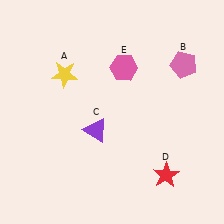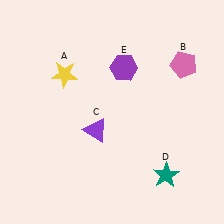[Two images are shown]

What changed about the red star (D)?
In Image 1, D is red. In Image 2, it changed to teal.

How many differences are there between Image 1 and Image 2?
There are 2 differences between the two images.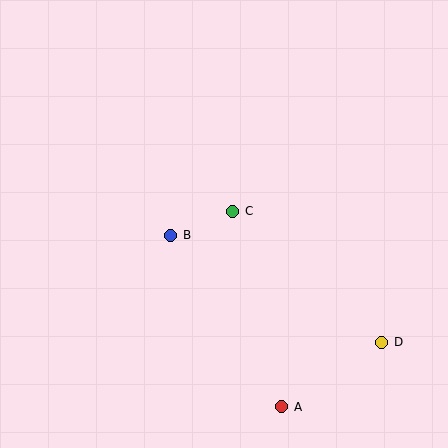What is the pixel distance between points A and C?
The distance between A and C is 202 pixels.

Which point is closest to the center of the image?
Point C at (233, 211) is closest to the center.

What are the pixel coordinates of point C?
Point C is at (233, 211).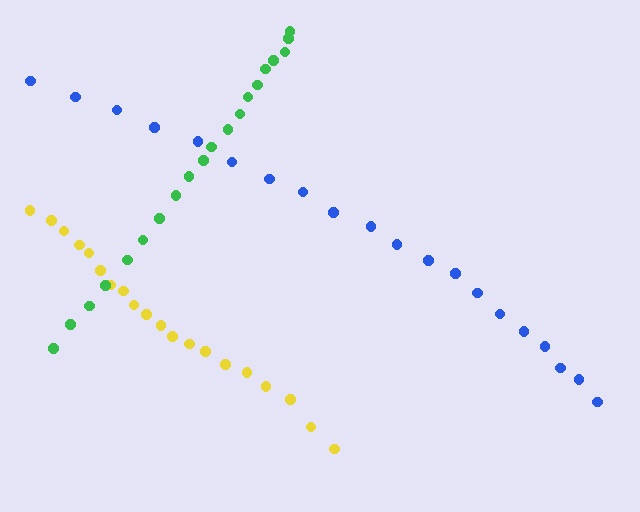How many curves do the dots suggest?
There are 3 distinct paths.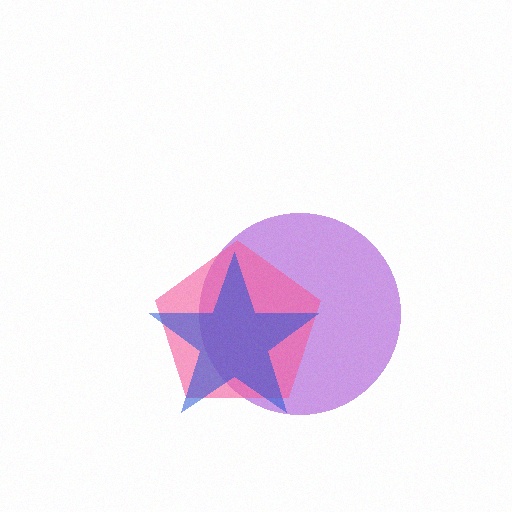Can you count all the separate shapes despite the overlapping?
Yes, there are 3 separate shapes.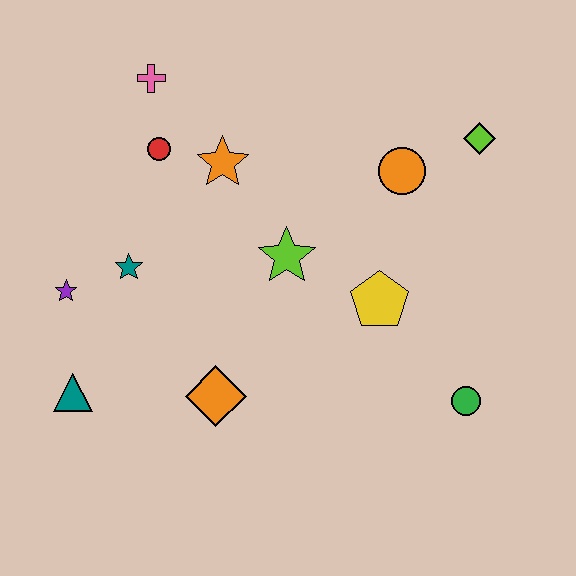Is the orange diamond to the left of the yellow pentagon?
Yes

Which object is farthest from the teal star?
The lime diamond is farthest from the teal star.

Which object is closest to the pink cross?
The red circle is closest to the pink cross.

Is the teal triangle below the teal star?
Yes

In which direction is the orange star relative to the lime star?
The orange star is above the lime star.